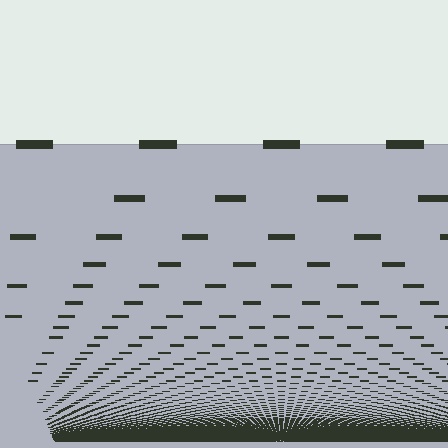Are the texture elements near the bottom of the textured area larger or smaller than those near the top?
Smaller. The gradient is inverted — elements near the bottom are smaller and denser.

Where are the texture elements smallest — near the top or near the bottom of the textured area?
Near the bottom.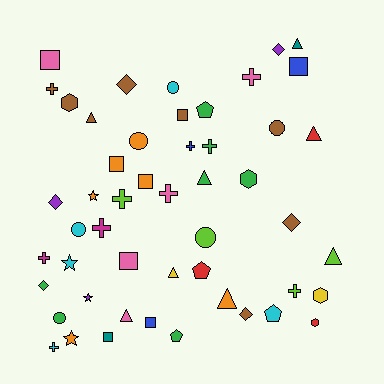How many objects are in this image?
There are 50 objects.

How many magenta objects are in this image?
There are 2 magenta objects.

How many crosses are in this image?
There are 10 crosses.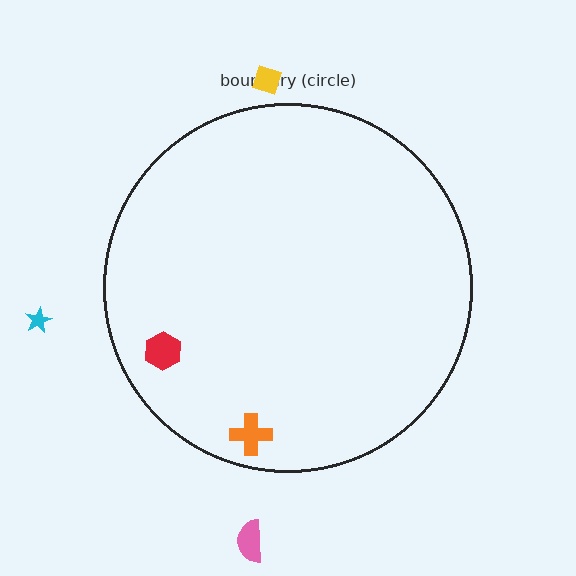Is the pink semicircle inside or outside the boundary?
Outside.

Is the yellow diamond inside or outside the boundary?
Outside.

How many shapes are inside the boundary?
2 inside, 3 outside.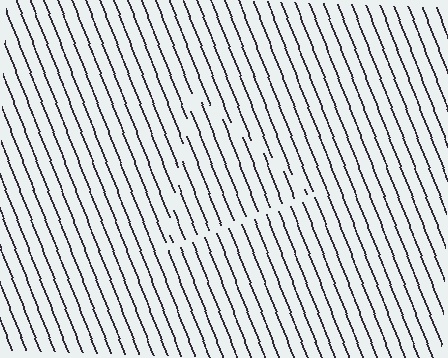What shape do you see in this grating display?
An illusory triangle. The interior of the shape contains the same grating, shifted by half a period — the contour is defined by the phase discontinuity where line-ends from the inner and outer gratings abut.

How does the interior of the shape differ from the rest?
The interior of the shape contains the same grating, shifted by half a period — the contour is defined by the phase discontinuity where line-ends from the inner and outer gratings abut.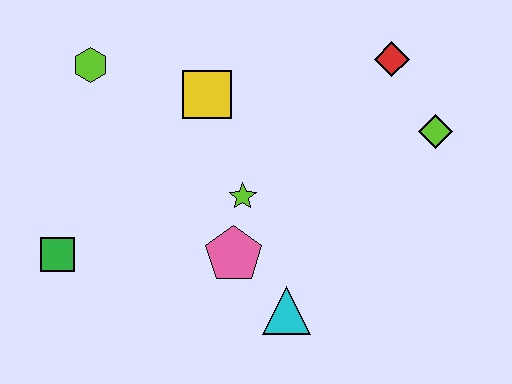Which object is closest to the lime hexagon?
The yellow square is closest to the lime hexagon.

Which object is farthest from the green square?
The lime diamond is farthest from the green square.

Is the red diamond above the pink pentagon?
Yes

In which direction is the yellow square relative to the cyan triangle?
The yellow square is above the cyan triangle.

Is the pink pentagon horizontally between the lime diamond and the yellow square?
Yes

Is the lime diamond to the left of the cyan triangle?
No